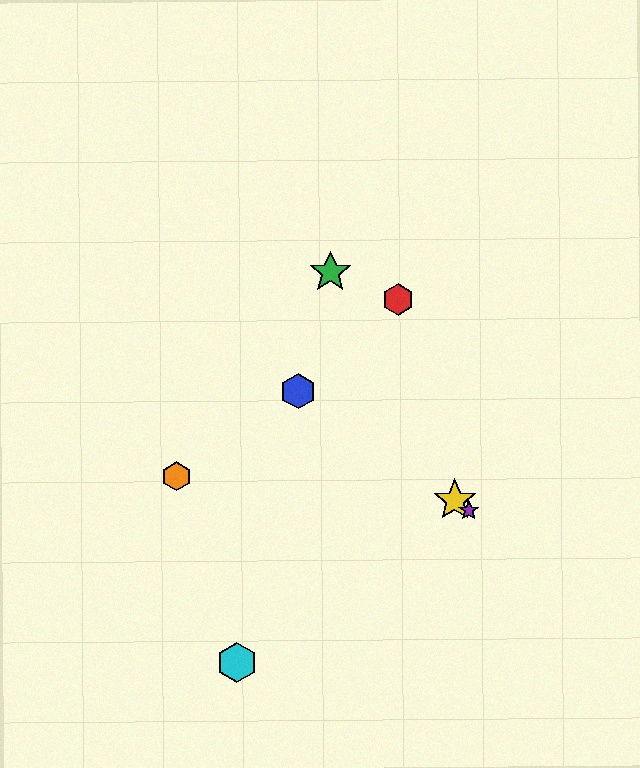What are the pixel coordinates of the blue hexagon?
The blue hexagon is at (298, 391).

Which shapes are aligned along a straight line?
The blue hexagon, the yellow star, the purple star are aligned along a straight line.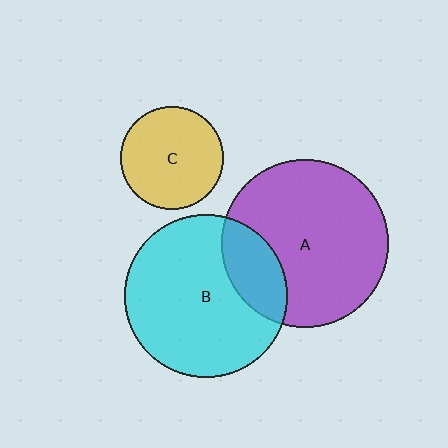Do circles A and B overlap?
Yes.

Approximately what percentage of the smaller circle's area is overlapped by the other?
Approximately 20%.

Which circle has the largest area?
Circle A (purple).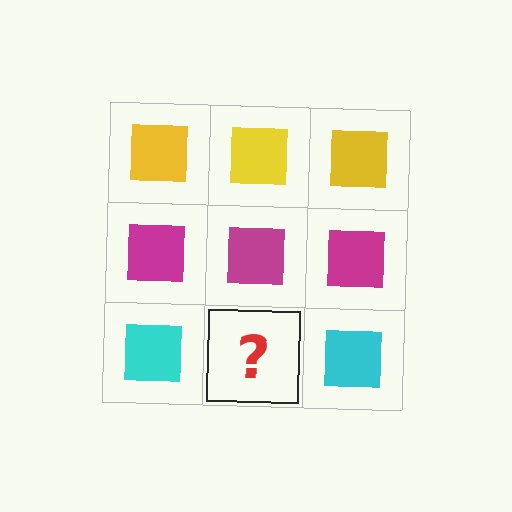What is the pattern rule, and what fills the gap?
The rule is that each row has a consistent color. The gap should be filled with a cyan square.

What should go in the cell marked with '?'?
The missing cell should contain a cyan square.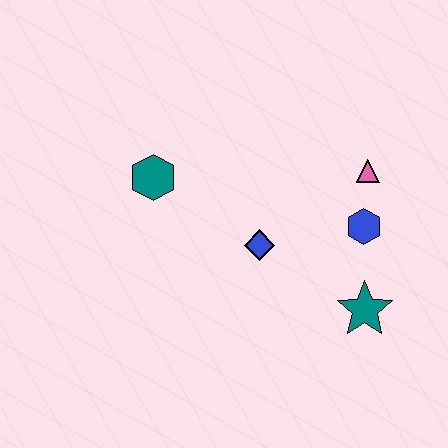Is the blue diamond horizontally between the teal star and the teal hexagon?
Yes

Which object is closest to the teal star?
The blue hexagon is closest to the teal star.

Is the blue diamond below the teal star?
No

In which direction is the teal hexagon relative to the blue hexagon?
The teal hexagon is to the left of the blue hexagon.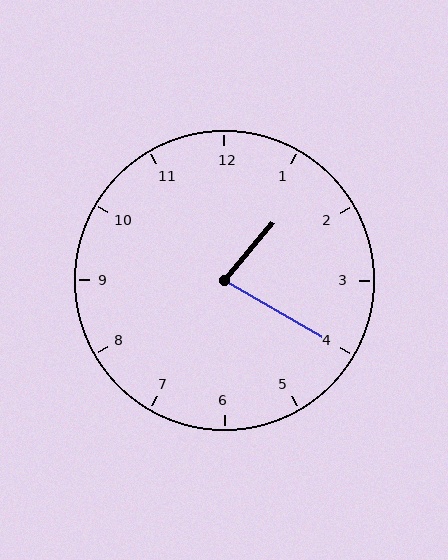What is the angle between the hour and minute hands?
Approximately 80 degrees.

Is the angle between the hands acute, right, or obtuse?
It is acute.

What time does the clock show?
1:20.